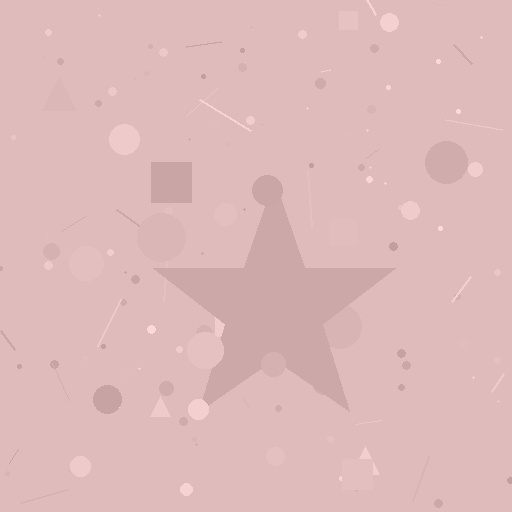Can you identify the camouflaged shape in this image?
The camouflaged shape is a star.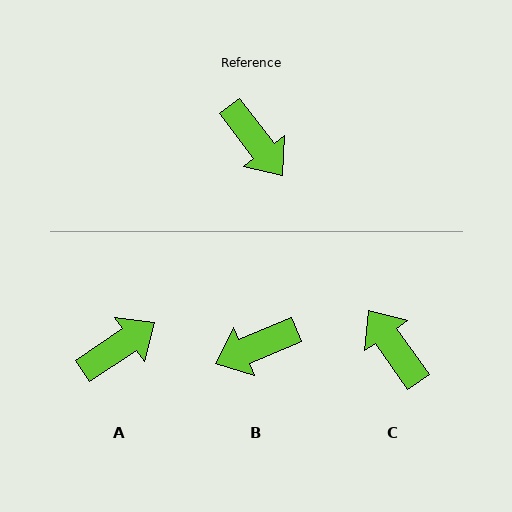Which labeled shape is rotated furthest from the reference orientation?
C, about 178 degrees away.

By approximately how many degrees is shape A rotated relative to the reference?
Approximately 86 degrees counter-clockwise.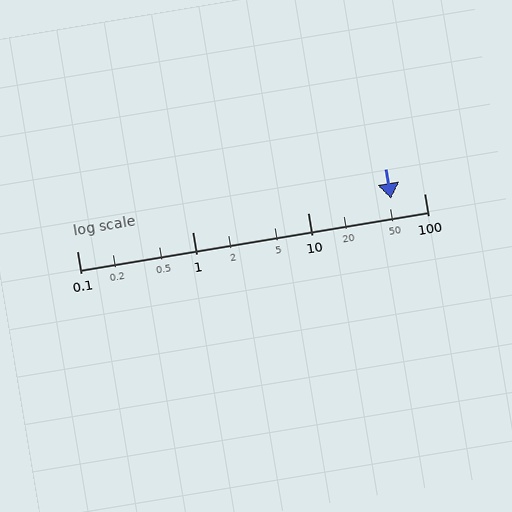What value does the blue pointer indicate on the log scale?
The pointer indicates approximately 52.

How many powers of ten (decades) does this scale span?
The scale spans 3 decades, from 0.1 to 100.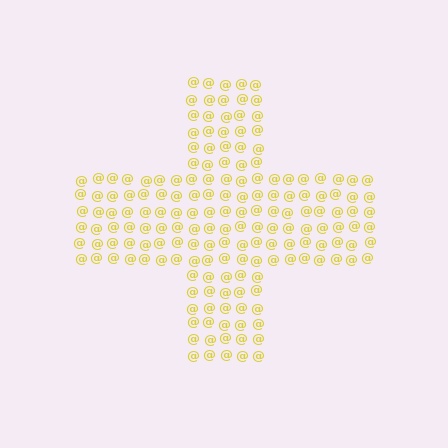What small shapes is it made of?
It is made of small at signs.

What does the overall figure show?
The overall figure shows a cross.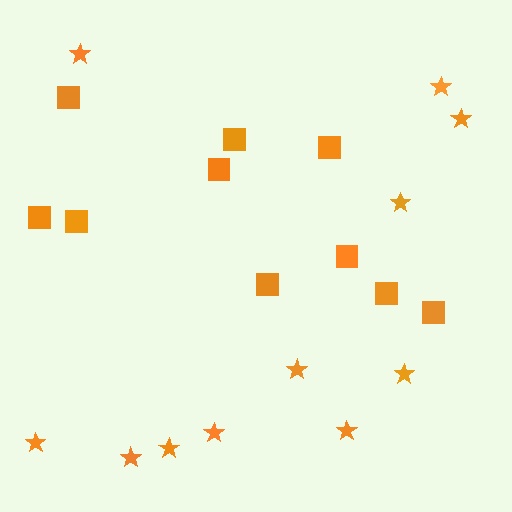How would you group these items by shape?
There are 2 groups: one group of stars (11) and one group of squares (10).